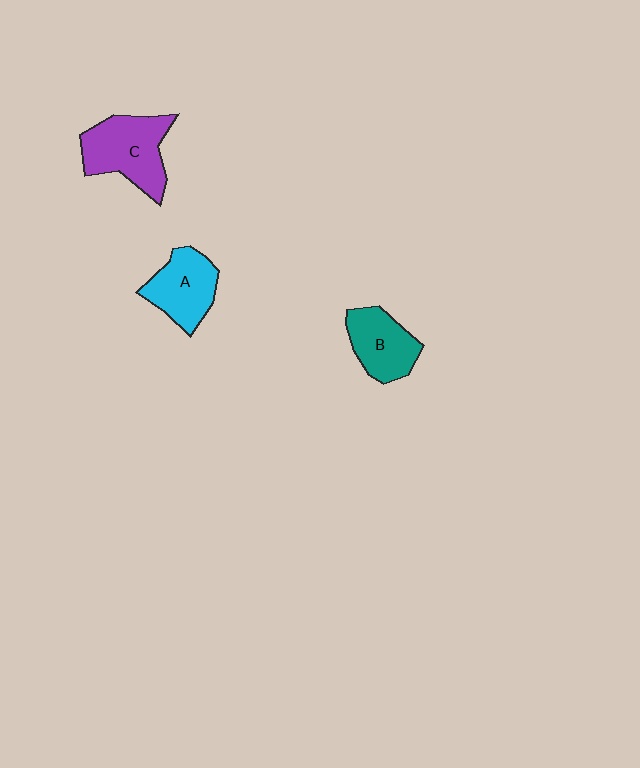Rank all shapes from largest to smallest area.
From largest to smallest: C (purple), A (cyan), B (teal).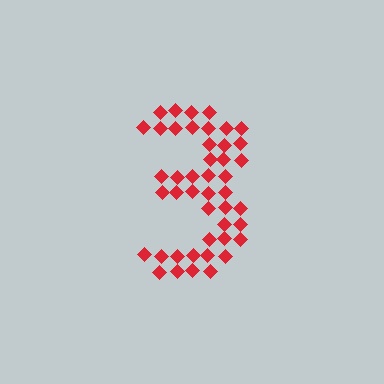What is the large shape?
The large shape is the digit 3.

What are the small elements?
The small elements are diamonds.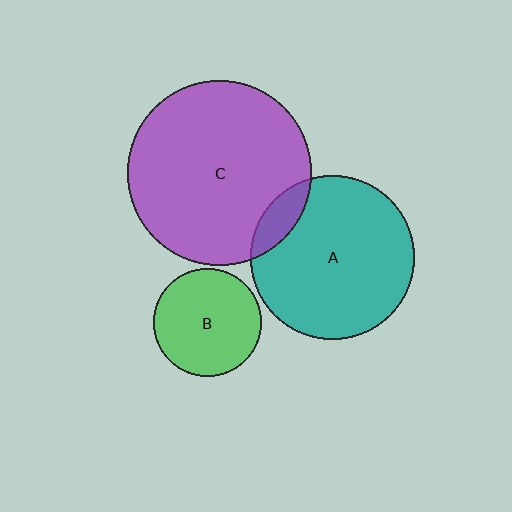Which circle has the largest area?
Circle C (purple).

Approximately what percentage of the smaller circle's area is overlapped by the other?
Approximately 10%.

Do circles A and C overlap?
Yes.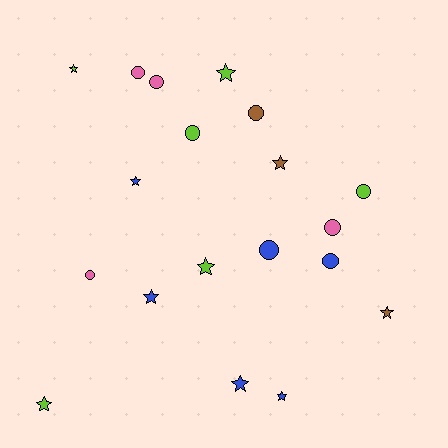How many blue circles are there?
There are 2 blue circles.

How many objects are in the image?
There are 19 objects.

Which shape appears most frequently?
Star, with 10 objects.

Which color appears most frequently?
Blue, with 6 objects.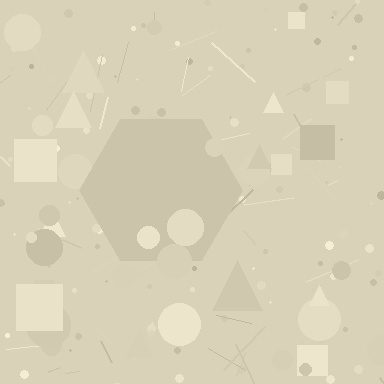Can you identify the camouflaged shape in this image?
The camouflaged shape is a hexagon.